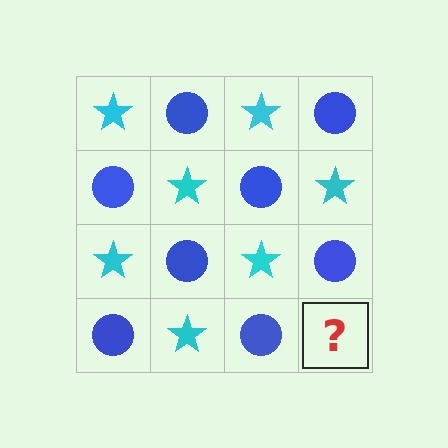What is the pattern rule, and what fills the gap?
The rule is that it alternates cyan star and blue circle in a checkerboard pattern. The gap should be filled with a cyan star.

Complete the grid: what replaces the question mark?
The question mark should be replaced with a cyan star.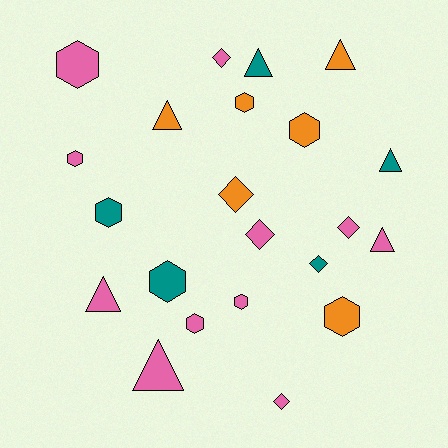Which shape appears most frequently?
Hexagon, with 9 objects.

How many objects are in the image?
There are 22 objects.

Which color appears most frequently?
Pink, with 11 objects.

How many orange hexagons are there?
There are 3 orange hexagons.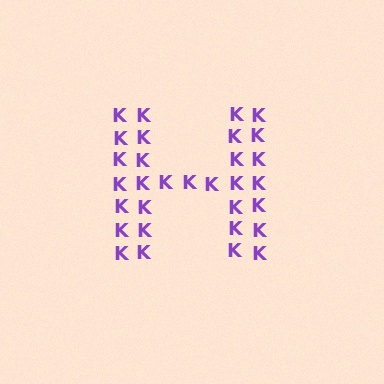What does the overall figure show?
The overall figure shows the letter H.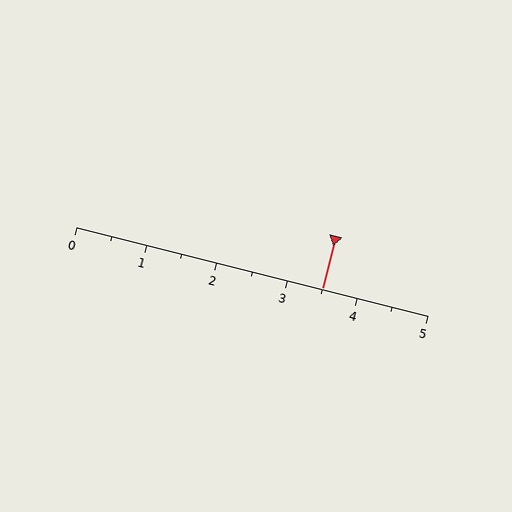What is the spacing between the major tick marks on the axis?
The major ticks are spaced 1 apart.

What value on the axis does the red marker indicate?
The marker indicates approximately 3.5.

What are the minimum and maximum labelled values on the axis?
The axis runs from 0 to 5.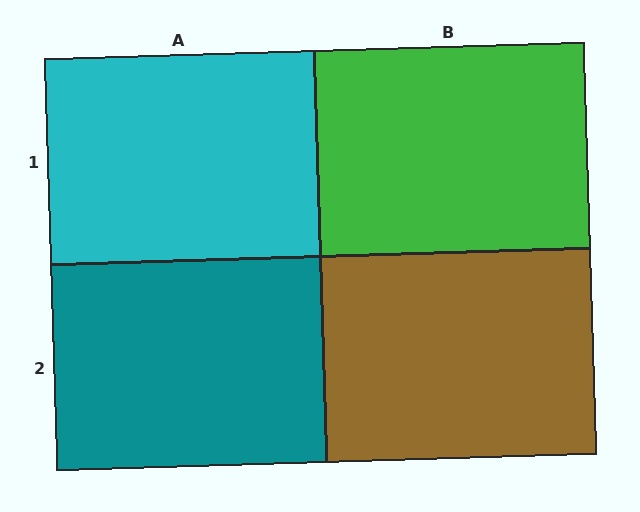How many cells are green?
1 cell is green.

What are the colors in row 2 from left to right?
Teal, brown.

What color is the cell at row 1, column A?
Cyan.